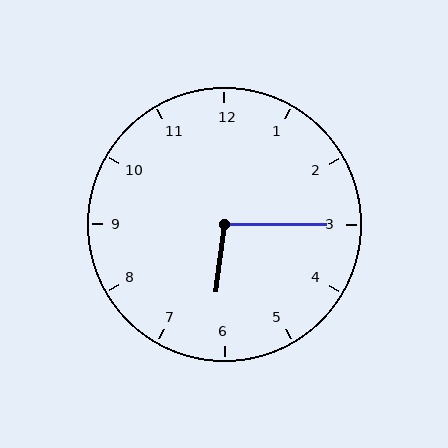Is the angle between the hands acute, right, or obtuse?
It is obtuse.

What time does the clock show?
6:15.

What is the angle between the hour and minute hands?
Approximately 98 degrees.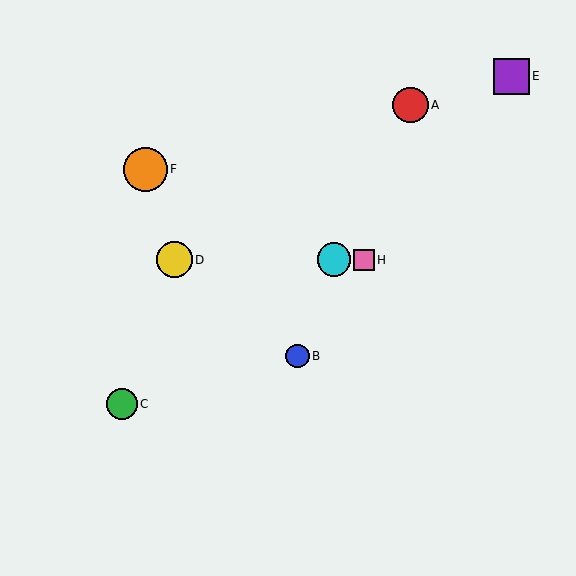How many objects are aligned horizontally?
3 objects (D, G, H) are aligned horizontally.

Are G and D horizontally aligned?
Yes, both are at y≈260.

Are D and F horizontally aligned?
No, D is at y≈260 and F is at y≈169.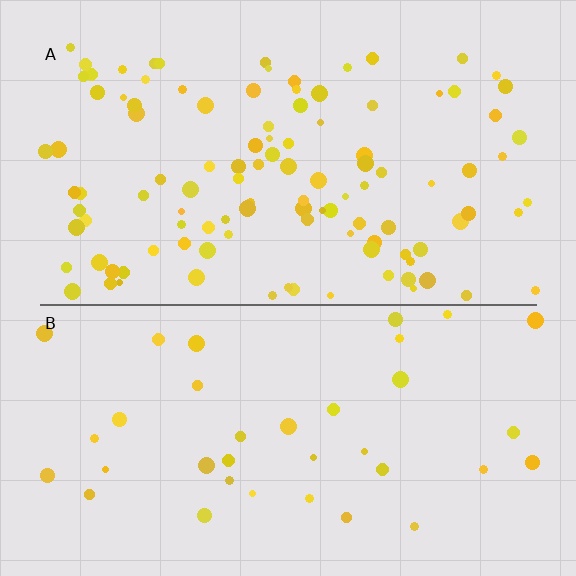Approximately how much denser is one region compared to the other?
Approximately 3.0× — region A over region B.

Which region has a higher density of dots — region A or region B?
A (the top).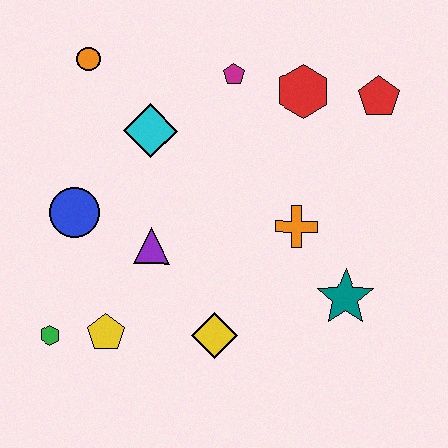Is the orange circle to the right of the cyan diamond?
No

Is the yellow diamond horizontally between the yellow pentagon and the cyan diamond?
No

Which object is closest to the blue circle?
The purple triangle is closest to the blue circle.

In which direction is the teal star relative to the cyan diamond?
The teal star is to the right of the cyan diamond.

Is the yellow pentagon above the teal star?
No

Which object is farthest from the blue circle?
The red pentagon is farthest from the blue circle.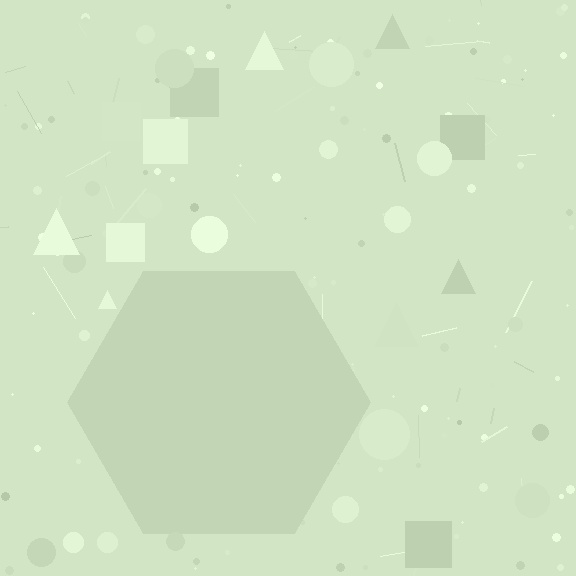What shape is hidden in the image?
A hexagon is hidden in the image.